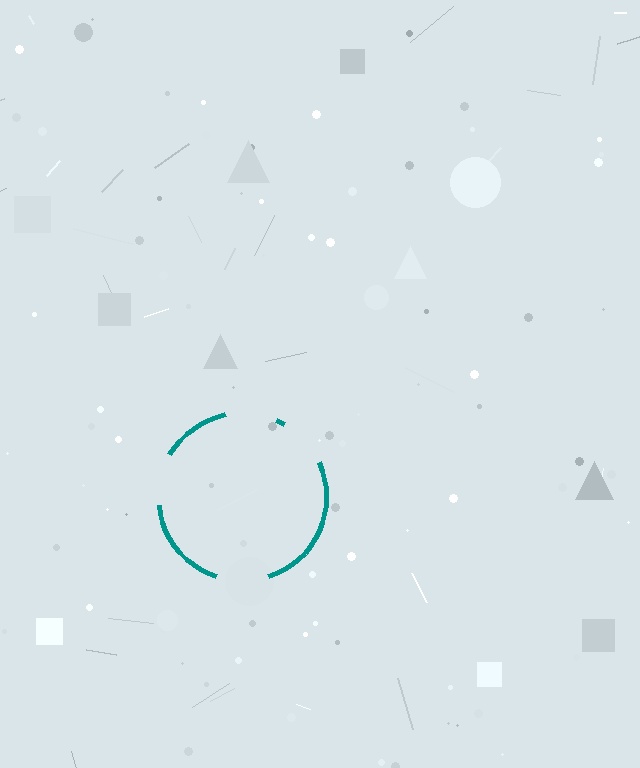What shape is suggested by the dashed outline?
The dashed outline suggests a circle.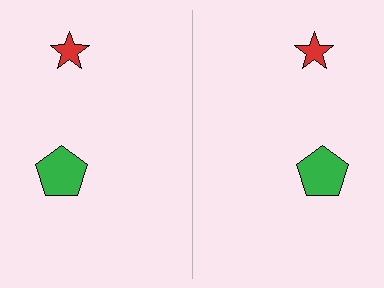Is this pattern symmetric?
Yes, this pattern has bilateral (reflection) symmetry.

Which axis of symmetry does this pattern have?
The pattern has a vertical axis of symmetry running through the center of the image.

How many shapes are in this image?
There are 4 shapes in this image.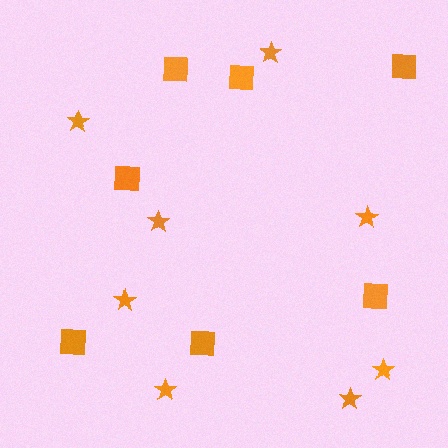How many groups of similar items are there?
There are 2 groups: one group of stars (8) and one group of squares (7).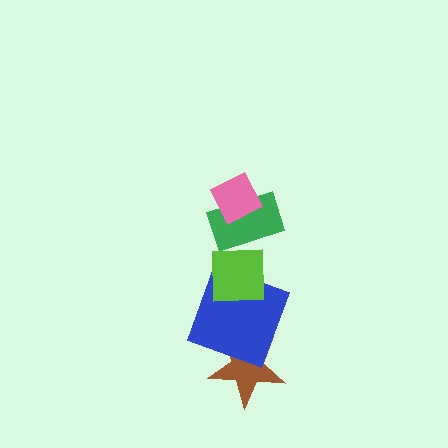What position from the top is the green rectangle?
The green rectangle is 2nd from the top.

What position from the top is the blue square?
The blue square is 4th from the top.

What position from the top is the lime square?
The lime square is 3rd from the top.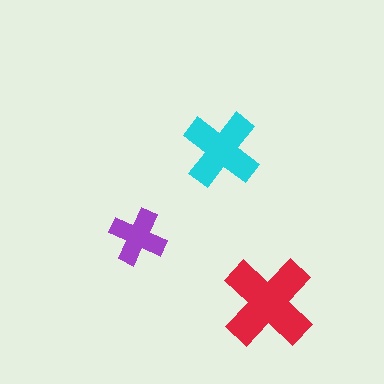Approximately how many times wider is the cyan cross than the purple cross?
About 1.5 times wider.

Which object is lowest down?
The red cross is bottommost.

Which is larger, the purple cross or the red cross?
The red one.